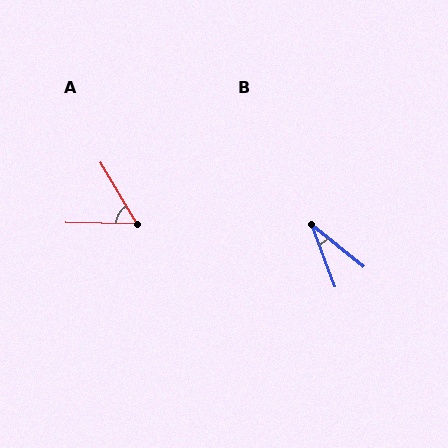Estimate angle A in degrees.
Approximately 58 degrees.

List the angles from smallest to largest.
B (31°), A (58°).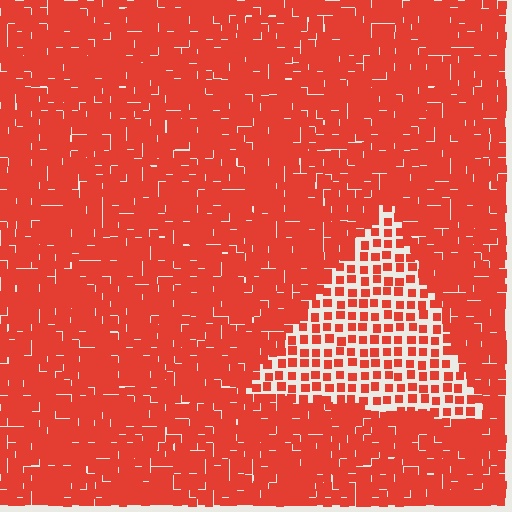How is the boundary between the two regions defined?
The boundary is defined by a change in element density (approximately 2.3x ratio). All elements are the same color, size, and shape.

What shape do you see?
I see a triangle.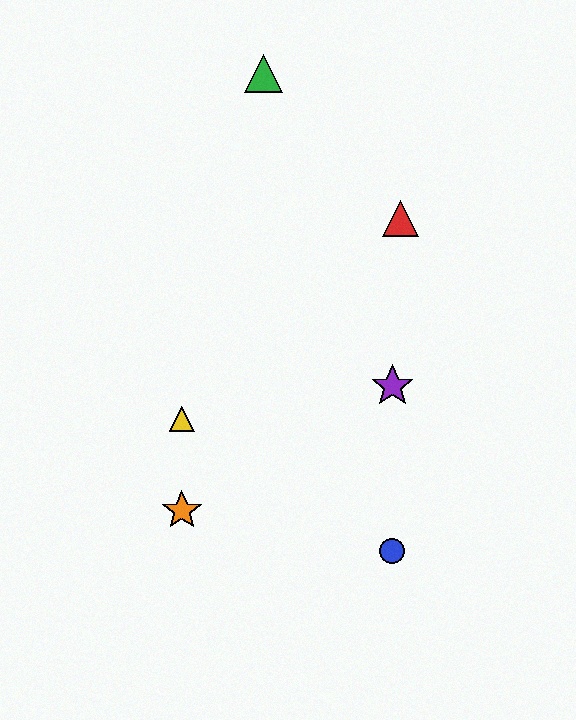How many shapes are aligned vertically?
2 shapes (the yellow triangle, the orange star) are aligned vertically.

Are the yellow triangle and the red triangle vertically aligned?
No, the yellow triangle is at x≈182 and the red triangle is at x≈400.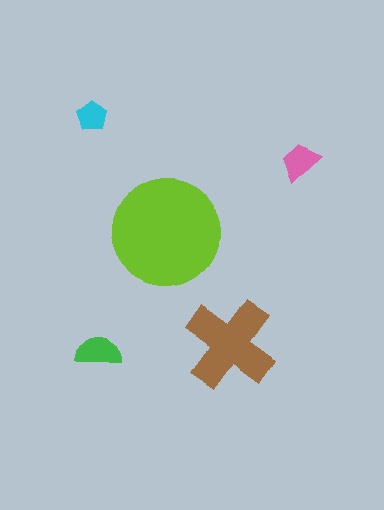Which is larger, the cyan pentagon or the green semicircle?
The green semicircle.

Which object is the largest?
The lime circle.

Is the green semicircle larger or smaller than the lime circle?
Smaller.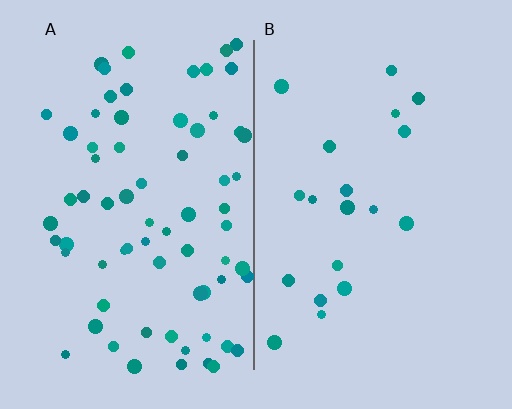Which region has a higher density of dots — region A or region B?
A (the left).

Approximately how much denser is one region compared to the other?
Approximately 3.7× — region A over region B.